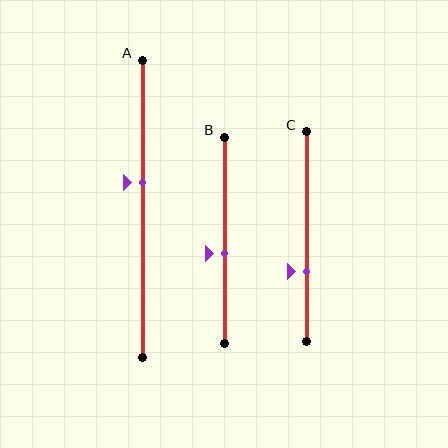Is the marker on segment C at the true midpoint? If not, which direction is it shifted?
No, the marker on segment C is shifted downward by about 17% of the segment length.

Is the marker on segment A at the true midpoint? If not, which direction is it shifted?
No, the marker on segment A is shifted upward by about 9% of the segment length.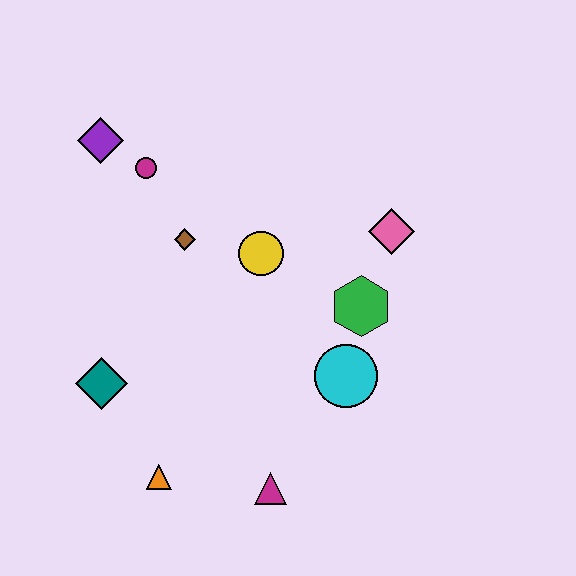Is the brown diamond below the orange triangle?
No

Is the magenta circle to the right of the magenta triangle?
No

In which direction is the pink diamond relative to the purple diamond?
The pink diamond is to the right of the purple diamond.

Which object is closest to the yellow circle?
The brown diamond is closest to the yellow circle.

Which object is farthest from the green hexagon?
The purple diamond is farthest from the green hexagon.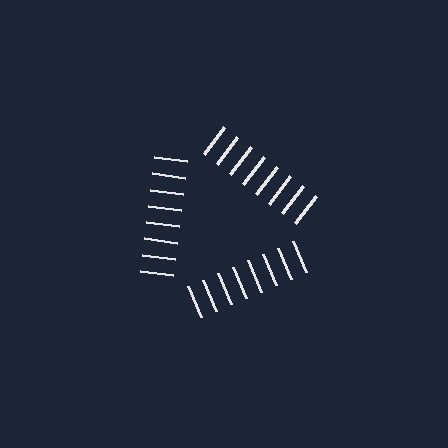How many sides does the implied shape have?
3 sides — the line-ends trace a triangle.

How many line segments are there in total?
24 — 8 along each of the 3 edges.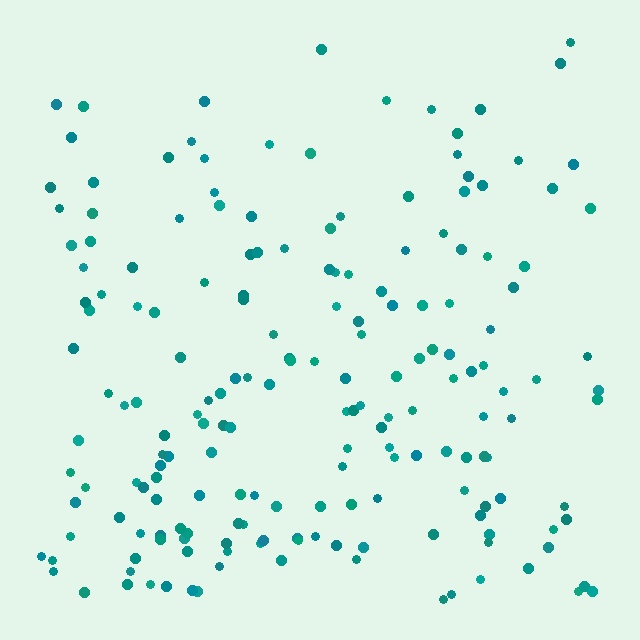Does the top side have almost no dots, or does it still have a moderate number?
Still a moderate number, just noticeably fewer than the bottom.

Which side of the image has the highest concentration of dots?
The bottom.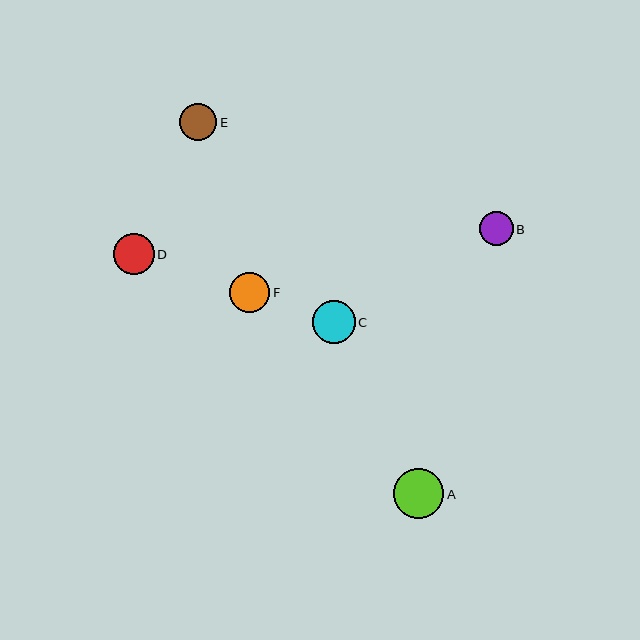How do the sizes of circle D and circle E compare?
Circle D and circle E are approximately the same size.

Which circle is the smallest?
Circle B is the smallest with a size of approximately 34 pixels.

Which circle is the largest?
Circle A is the largest with a size of approximately 50 pixels.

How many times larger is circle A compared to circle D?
Circle A is approximately 1.2 times the size of circle D.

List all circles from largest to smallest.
From largest to smallest: A, C, D, F, E, B.